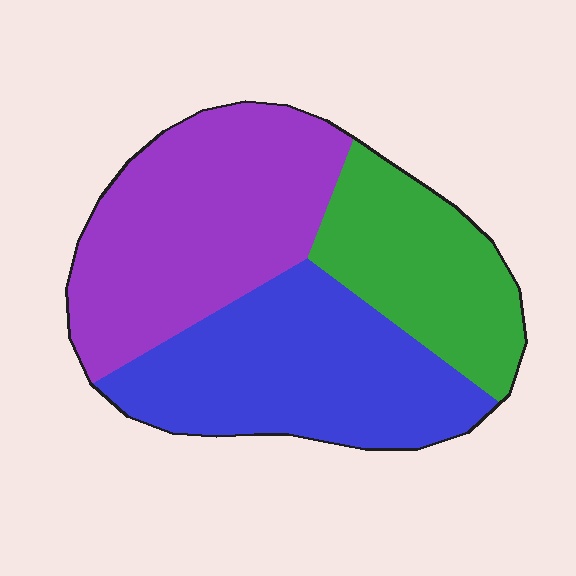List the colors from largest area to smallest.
From largest to smallest: purple, blue, green.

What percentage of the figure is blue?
Blue covers 36% of the figure.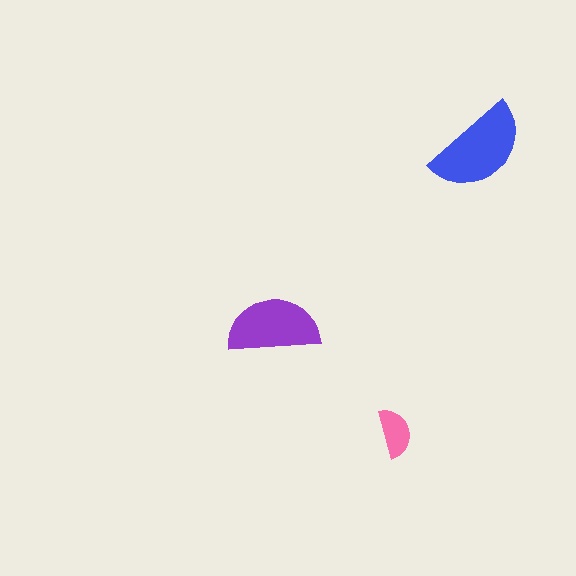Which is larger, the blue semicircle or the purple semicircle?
The blue one.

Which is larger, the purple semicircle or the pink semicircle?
The purple one.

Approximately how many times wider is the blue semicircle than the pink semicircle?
About 2 times wider.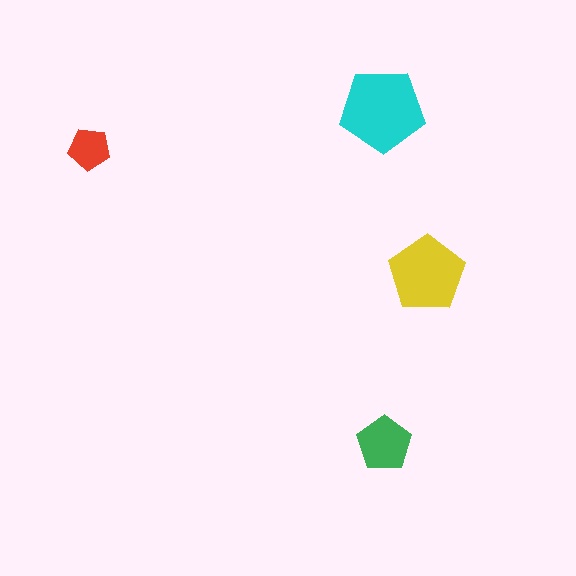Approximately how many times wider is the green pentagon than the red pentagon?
About 1.5 times wider.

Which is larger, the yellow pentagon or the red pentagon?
The yellow one.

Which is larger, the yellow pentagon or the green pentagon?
The yellow one.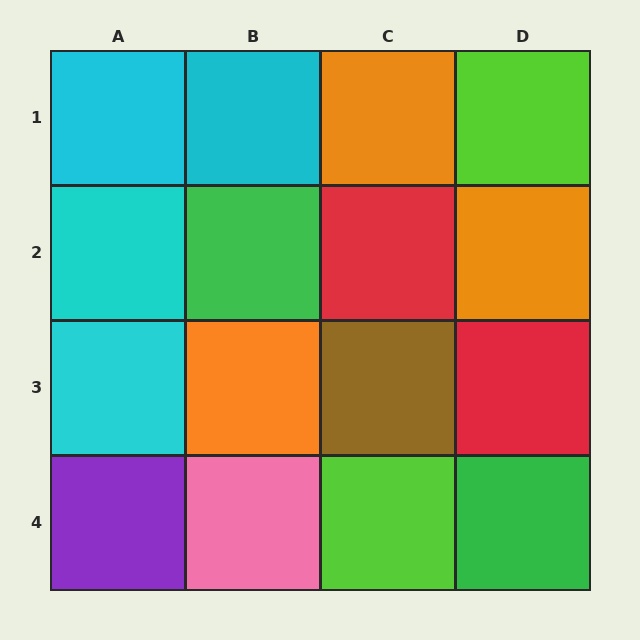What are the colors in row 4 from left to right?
Purple, pink, lime, green.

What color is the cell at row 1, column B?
Cyan.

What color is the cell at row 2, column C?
Red.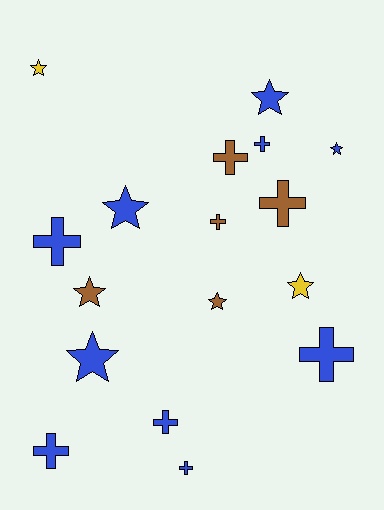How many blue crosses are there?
There are 6 blue crosses.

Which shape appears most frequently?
Cross, with 9 objects.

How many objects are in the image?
There are 17 objects.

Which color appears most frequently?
Blue, with 10 objects.